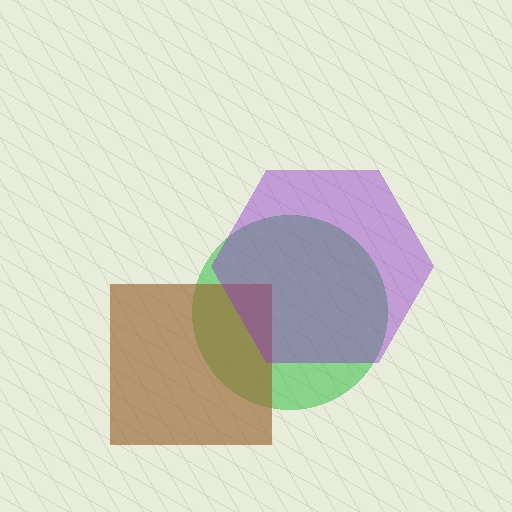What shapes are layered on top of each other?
The layered shapes are: a green circle, a brown square, a purple hexagon.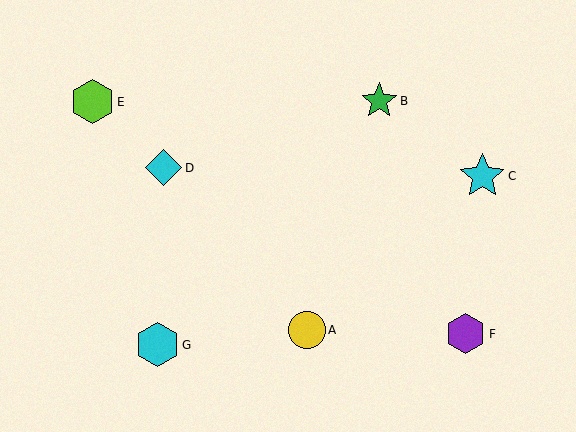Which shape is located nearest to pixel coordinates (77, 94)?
The lime hexagon (labeled E) at (92, 102) is nearest to that location.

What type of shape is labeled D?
Shape D is a cyan diamond.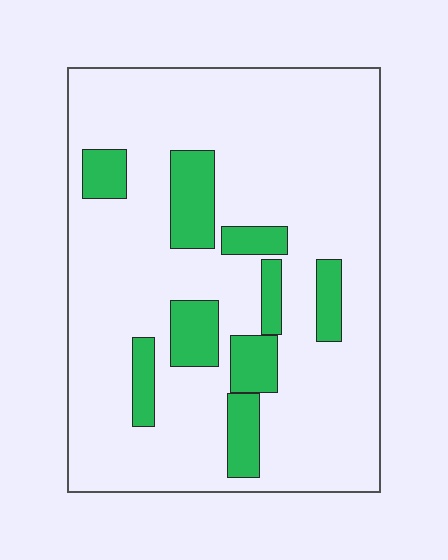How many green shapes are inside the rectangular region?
9.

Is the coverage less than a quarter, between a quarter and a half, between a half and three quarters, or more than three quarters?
Less than a quarter.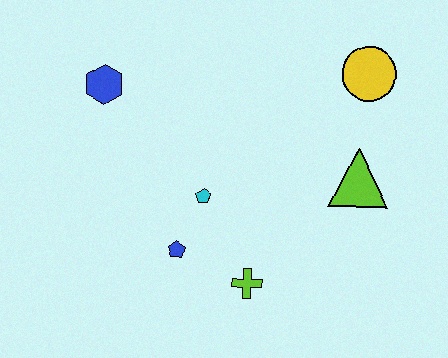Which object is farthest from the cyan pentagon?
The yellow circle is farthest from the cyan pentagon.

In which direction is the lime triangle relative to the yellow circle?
The lime triangle is below the yellow circle.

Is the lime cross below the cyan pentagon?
Yes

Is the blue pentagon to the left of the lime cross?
Yes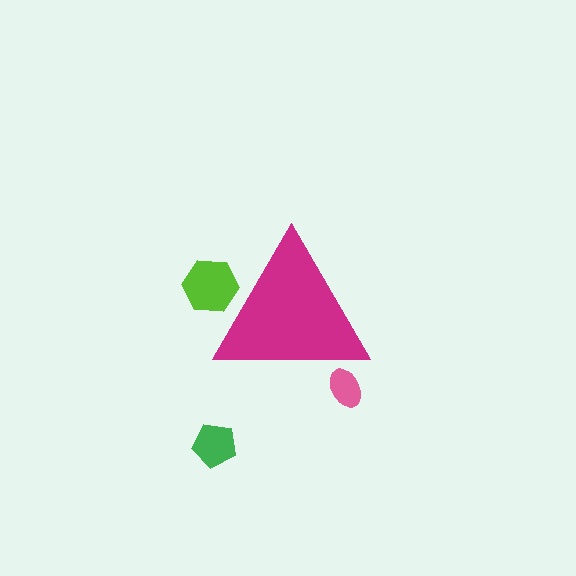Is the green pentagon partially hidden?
No, the green pentagon is fully visible.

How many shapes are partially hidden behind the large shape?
2 shapes are partially hidden.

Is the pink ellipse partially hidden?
Yes, the pink ellipse is partially hidden behind the magenta triangle.